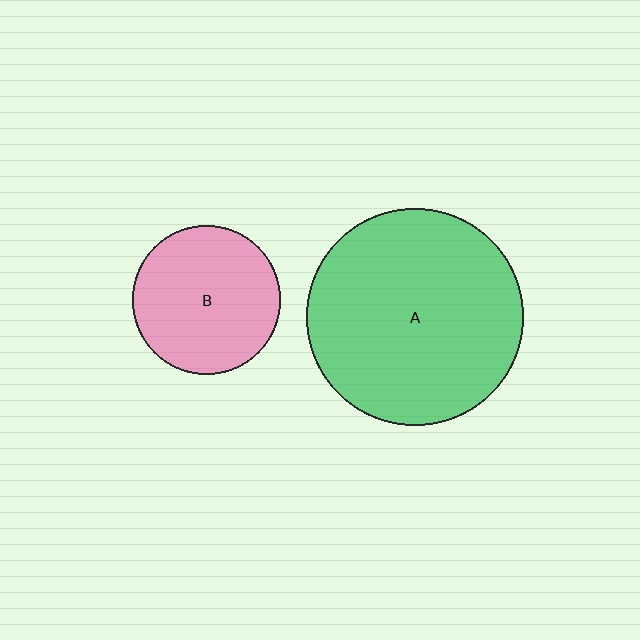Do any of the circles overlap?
No, none of the circles overlap.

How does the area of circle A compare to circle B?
Approximately 2.1 times.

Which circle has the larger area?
Circle A (green).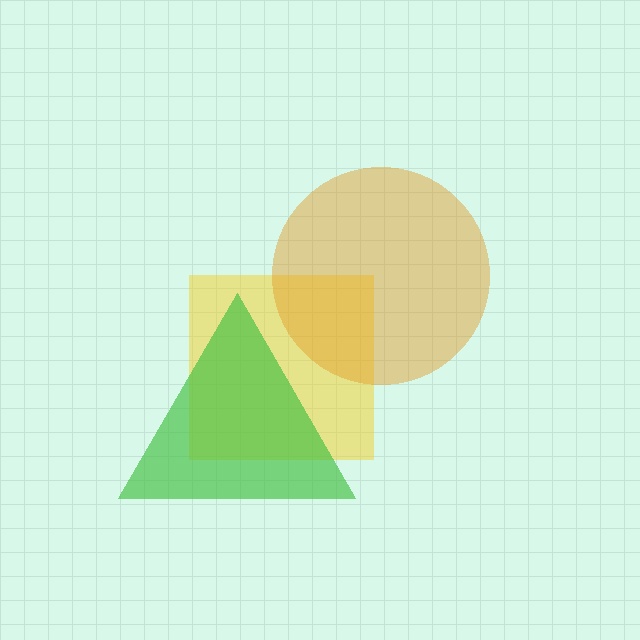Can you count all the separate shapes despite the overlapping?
Yes, there are 3 separate shapes.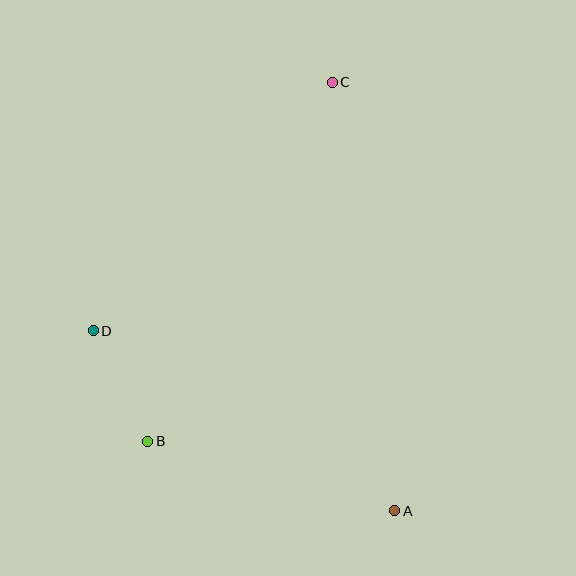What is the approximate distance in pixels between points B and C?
The distance between B and C is approximately 404 pixels.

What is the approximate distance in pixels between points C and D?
The distance between C and D is approximately 345 pixels.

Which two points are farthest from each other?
Points A and C are farthest from each other.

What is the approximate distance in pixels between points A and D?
The distance between A and D is approximately 351 pixels.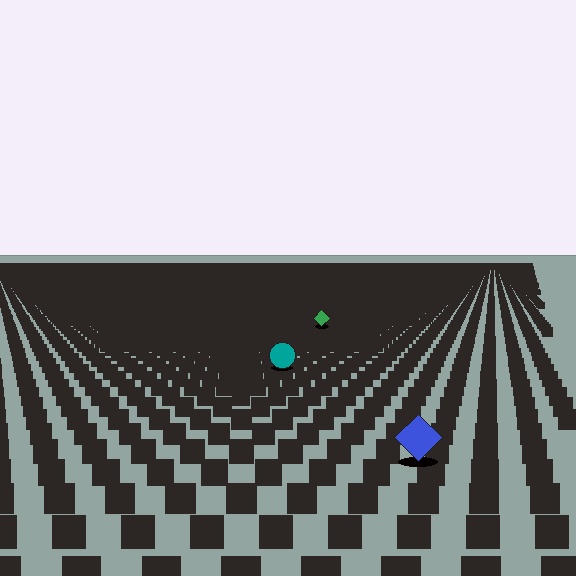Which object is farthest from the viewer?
The green diamond is farthest from the viewer. It appears smaller and the ground texture around it is denser.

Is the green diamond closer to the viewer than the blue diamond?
No. The blue diamond is closer — you can tell from the texture gradient: the ground texture is coarser near it.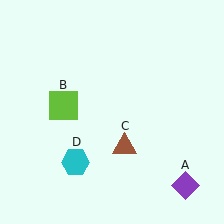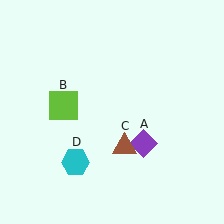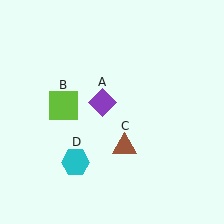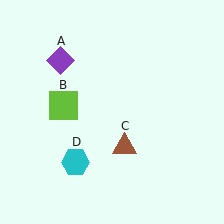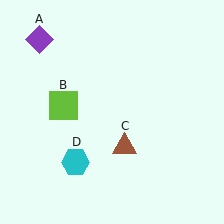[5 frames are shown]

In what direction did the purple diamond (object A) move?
The purple diamond (object A) moved up and to the left.